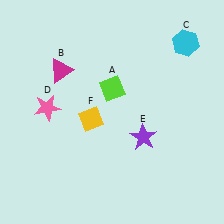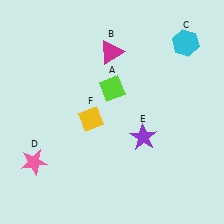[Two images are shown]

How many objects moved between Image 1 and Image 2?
2 objects moved between the two images.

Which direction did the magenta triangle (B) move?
The magenta triangle (B) moved right.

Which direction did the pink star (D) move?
The pink star (D) moved down.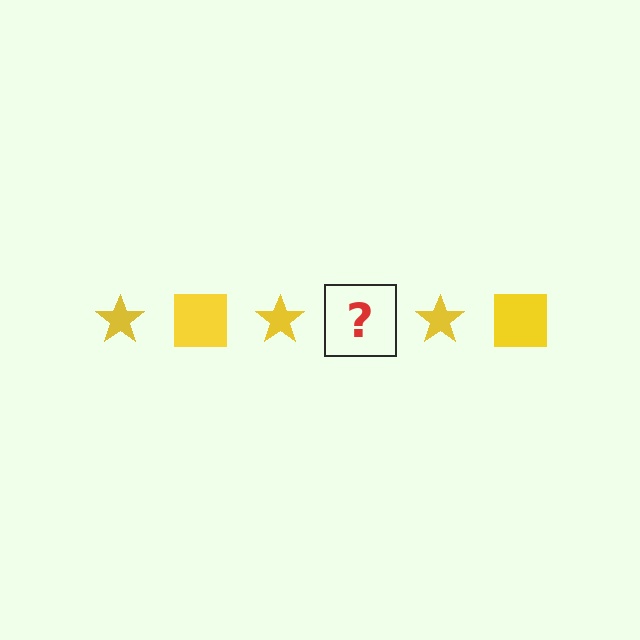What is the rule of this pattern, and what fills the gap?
The rule is that the pattern cycles through star, square shapes in yellow. The gap should be filled with a yellow square.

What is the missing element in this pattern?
The missing element is a yellow square.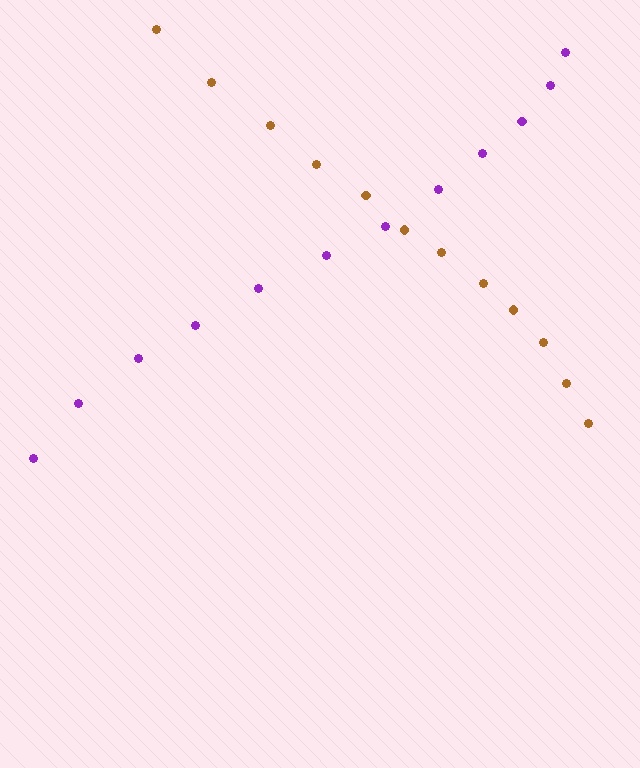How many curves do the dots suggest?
There are 2 distinct paths.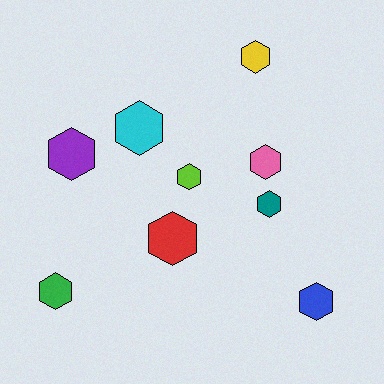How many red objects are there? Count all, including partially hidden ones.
There is 1 red object.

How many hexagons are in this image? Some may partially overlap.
There are 9 hexagons.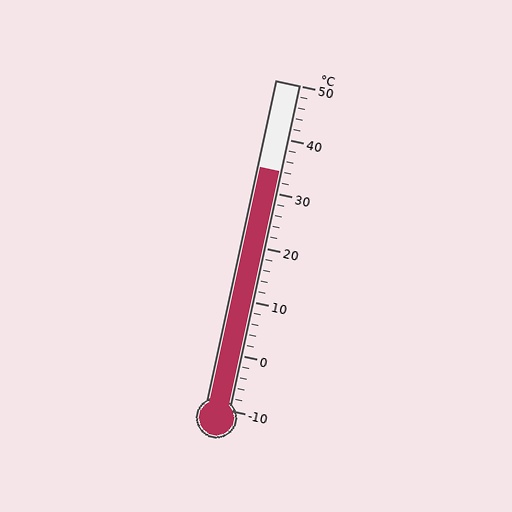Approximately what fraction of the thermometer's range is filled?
The thermometer is filled to approximately 75% of its range.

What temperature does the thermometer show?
The thermometer shows approximately 34°C.